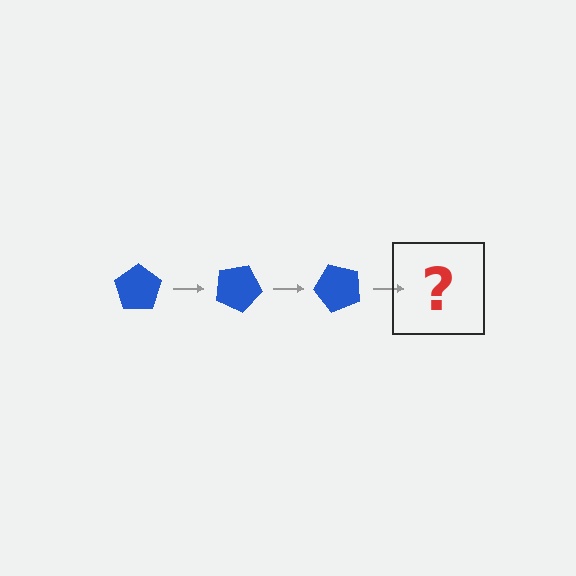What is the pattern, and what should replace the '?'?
The pattern is that the pentagon rotates 25 degrees each step. The '?' should be a blue pentagon rotated 75 degrees.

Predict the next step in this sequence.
The next step is a blue pentagon rotated 75 degrees.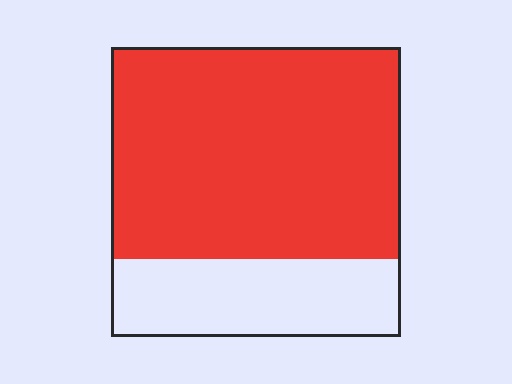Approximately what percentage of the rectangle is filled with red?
Approximately 75%.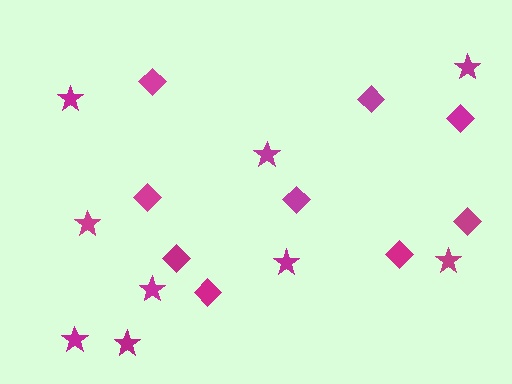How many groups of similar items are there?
There are 2 groups: one group of stars (9) and one group of diamonds (9).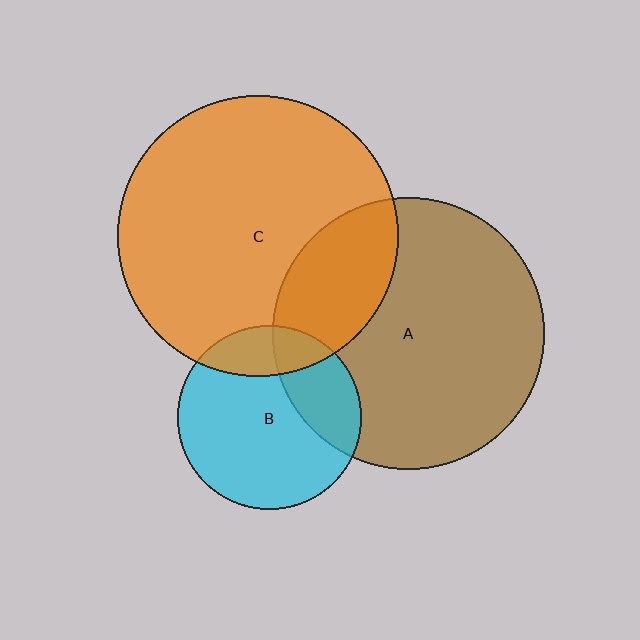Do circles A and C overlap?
Yes.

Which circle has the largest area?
Circle C (orange).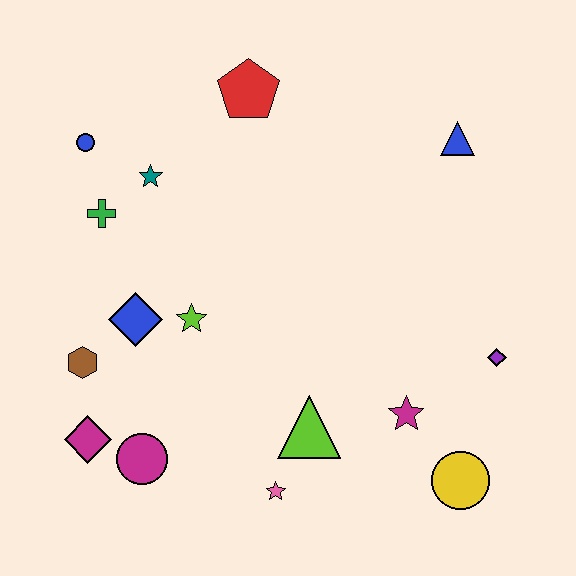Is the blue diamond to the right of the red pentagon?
No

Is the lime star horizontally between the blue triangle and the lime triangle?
No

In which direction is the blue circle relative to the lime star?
The blue circle is above the lime star.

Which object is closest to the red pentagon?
The teal star is closest to the red pentagon.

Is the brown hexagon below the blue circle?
Yes